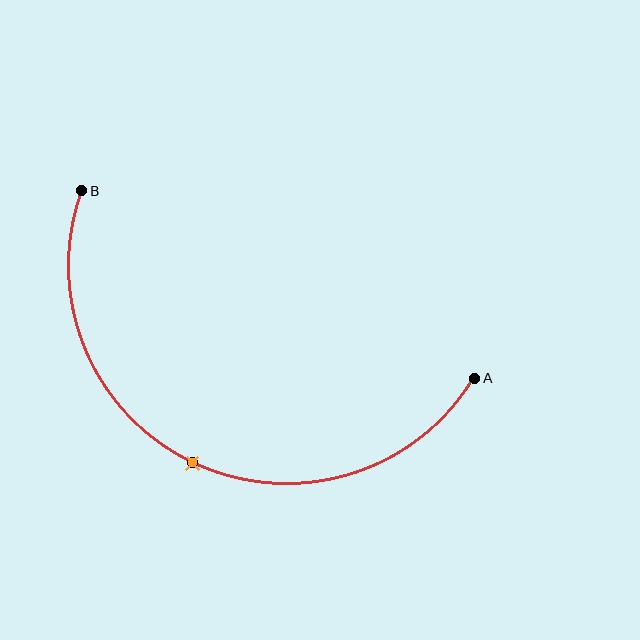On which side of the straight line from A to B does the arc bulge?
The arc bulges below the straight line connecting A and B.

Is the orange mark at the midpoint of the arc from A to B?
Yes. The orange mark lies on the arc at equal arc-length from both A and B — it is the arc midpoint.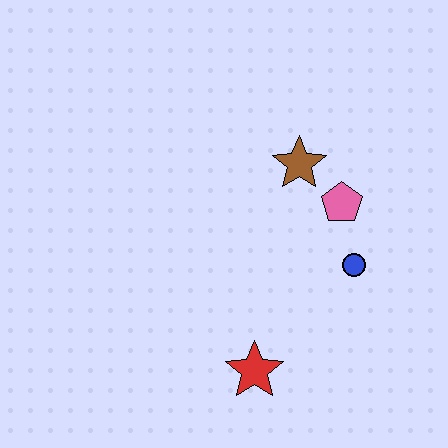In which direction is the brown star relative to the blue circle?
The brown star is above the blue circle.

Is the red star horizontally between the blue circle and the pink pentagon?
No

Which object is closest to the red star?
The blue circle is closest to the red star.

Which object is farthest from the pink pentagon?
The red star is farthest from the pink pentagon.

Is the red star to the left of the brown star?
Yes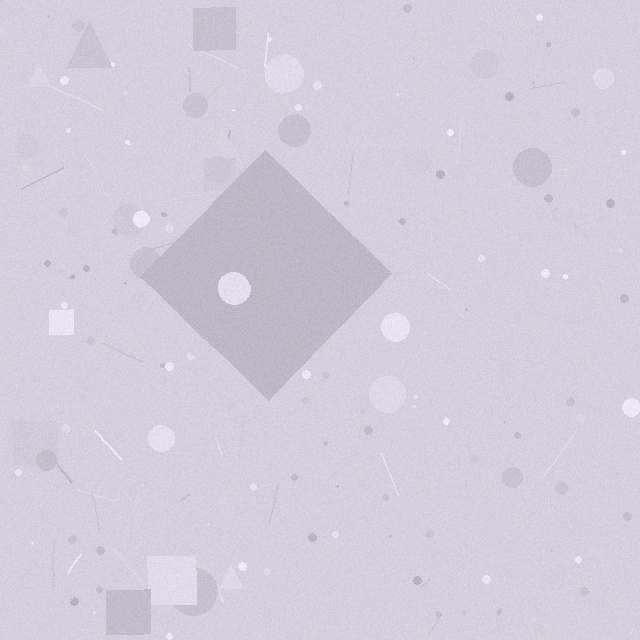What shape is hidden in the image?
A diamond is hidden in the image.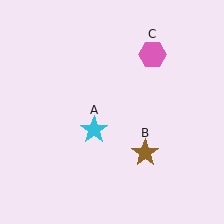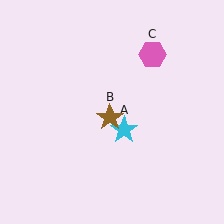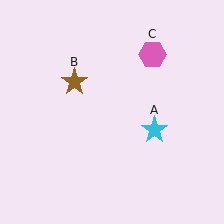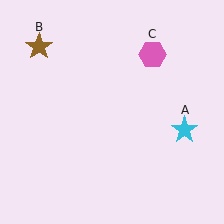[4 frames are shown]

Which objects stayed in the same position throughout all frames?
Pink hexagon (object C) remained stationary.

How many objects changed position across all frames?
2 objects changed position: cyan star (object A), brown star (object B).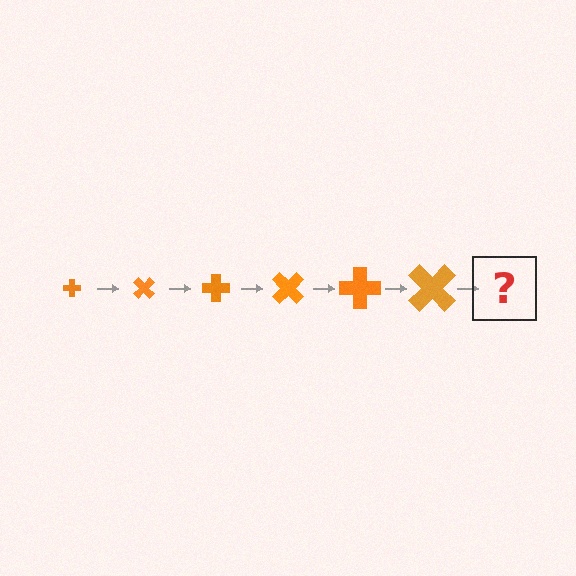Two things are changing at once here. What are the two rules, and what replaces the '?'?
The two rules are that the cross grows larger each step and it rotates 45 degrees each step. The '?' should be a cross, larger than the previous one and rotated 270 degrees from the start.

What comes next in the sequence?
The next element should be a cross, larger than the previous one and rotated 270 degrees from the start.